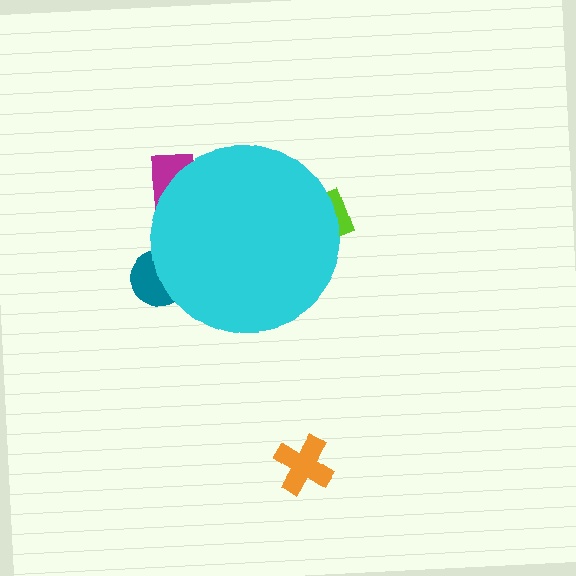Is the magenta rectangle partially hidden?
Yes, the magenta rectangle is partially hidden behind the cyan circle.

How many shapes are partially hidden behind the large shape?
3 shapes are partially hidden.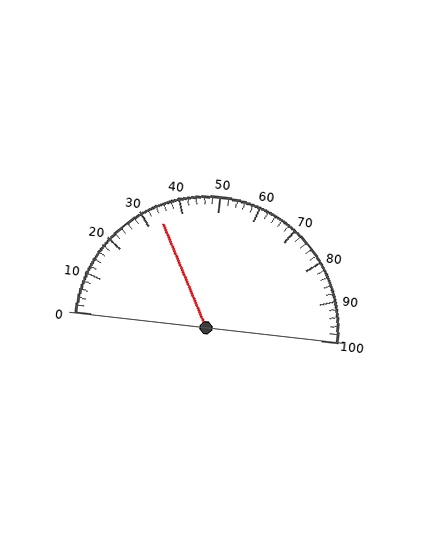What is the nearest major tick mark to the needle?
The nearest major tick mark is 30.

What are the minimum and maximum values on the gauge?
The gauge ranges from 0 to 100.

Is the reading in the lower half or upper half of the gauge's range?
The reading is in the lower half of the range (0 to 100).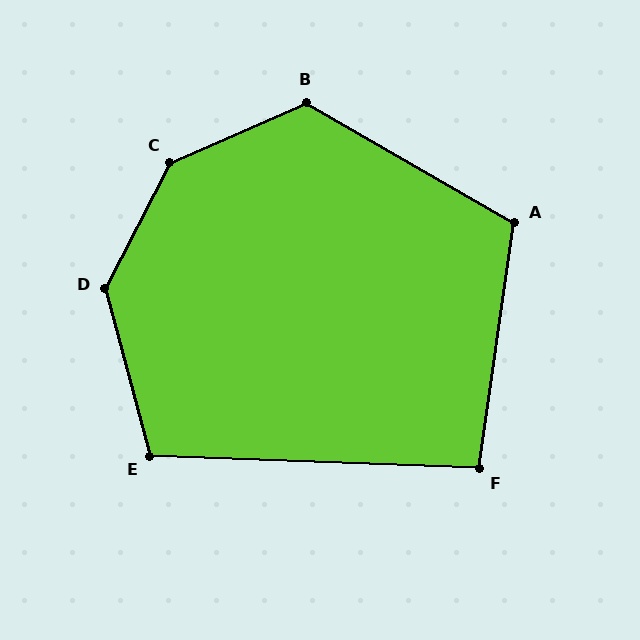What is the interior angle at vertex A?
Approximately 112 degrees (obtuse).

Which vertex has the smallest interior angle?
F, at approximately 96 degrees.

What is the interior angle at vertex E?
Approximately 107 degrees (obtuse).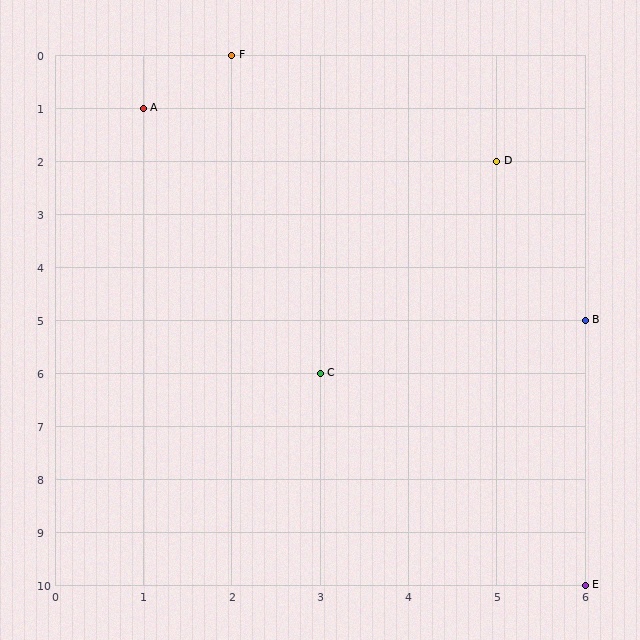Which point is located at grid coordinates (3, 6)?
Point C is at (3, 6).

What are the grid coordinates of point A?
Point A is at grid coordinates (1, 1).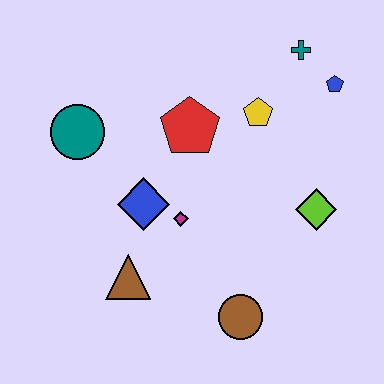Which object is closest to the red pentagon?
The yellow pentagon is closest to the red pentagon.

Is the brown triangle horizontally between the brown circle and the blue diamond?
No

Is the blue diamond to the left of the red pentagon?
Yes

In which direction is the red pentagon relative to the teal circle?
The red pentagon is to the right of the teal circle.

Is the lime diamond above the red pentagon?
No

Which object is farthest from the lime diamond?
The teal circle is farthest from the lime diamond.